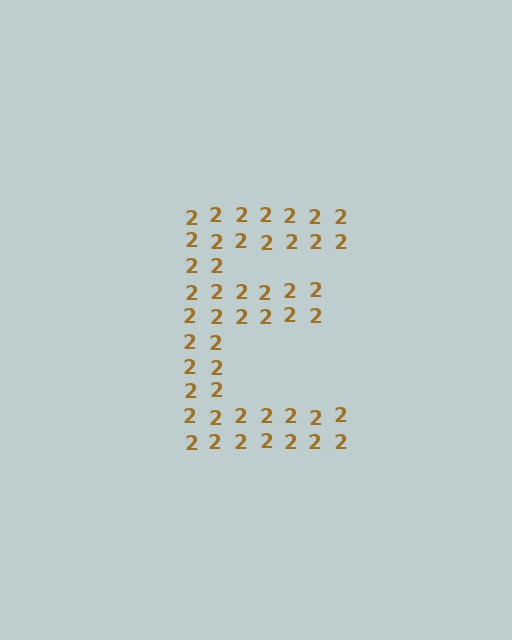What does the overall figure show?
The overall figure shows the letter E.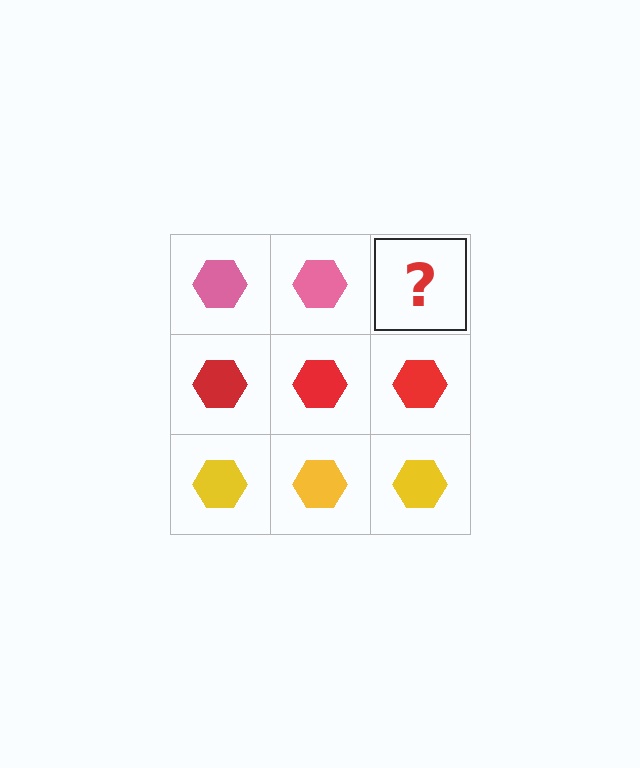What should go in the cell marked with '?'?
The missing cell should contain a pink hexagon.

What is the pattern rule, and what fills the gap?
The rule is that each row has a consistent color. The gap should be filled with a pink hexagon.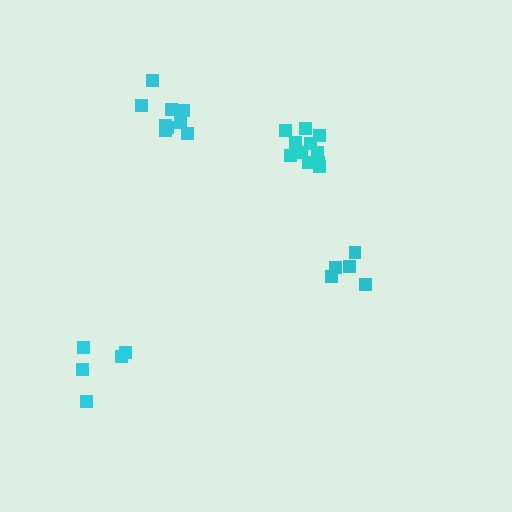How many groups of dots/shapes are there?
There are 4 groups.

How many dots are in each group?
Group 1: 5 dots, Group 2: 9 dots, Group 3: 11 dots, Group 4: 5 dots (30 total).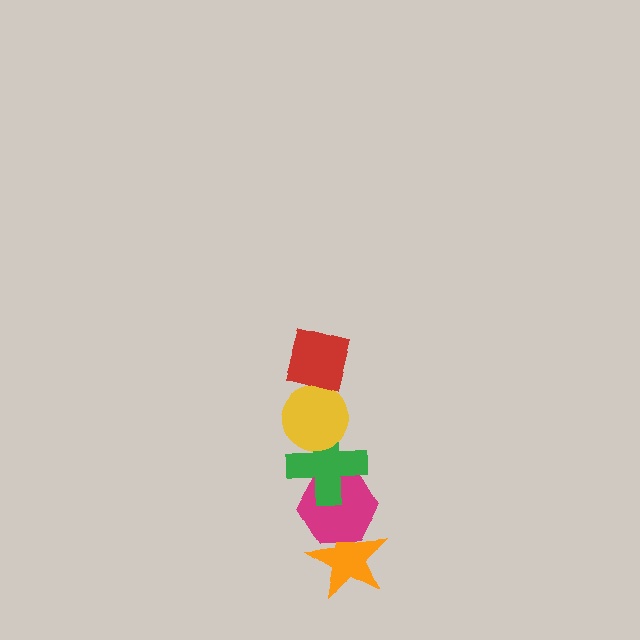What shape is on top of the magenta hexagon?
The green cross is on top of the magenta hexagon.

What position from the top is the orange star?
The orange star is 5th from the top.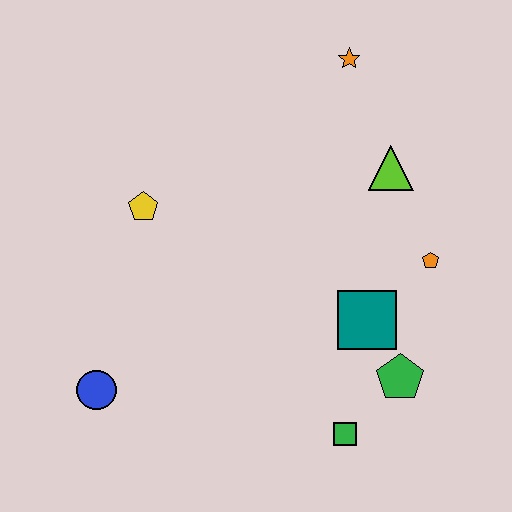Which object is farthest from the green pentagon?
The orange star is farthest from the green pentagon.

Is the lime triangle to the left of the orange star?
No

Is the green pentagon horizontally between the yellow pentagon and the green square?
No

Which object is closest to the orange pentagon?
The teal square is closest to the orange pentagon.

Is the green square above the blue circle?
No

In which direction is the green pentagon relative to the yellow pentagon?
The green pentagon is to the right of the yellow pentagon.